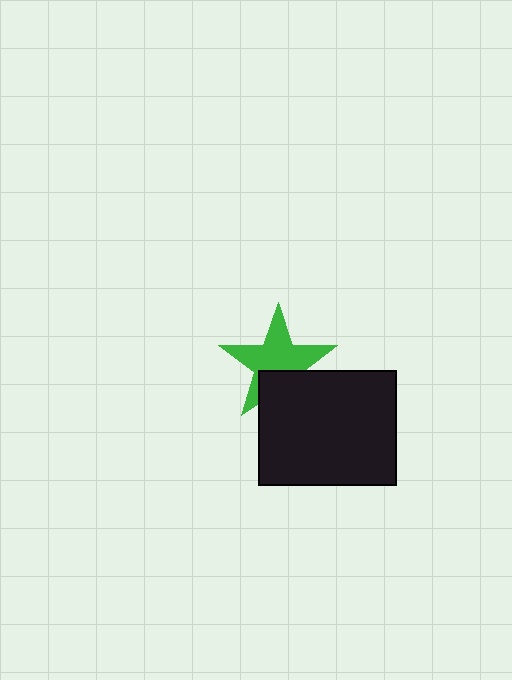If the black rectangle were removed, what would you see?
You would see the complete green star.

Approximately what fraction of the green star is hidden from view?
Roughly 33% of the green star is hidden behind the black rectangle.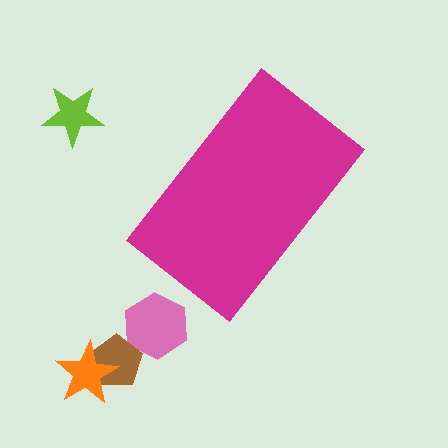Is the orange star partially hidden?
No, the orange star is fully visible.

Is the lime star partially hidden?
No, the lime star is fully visible.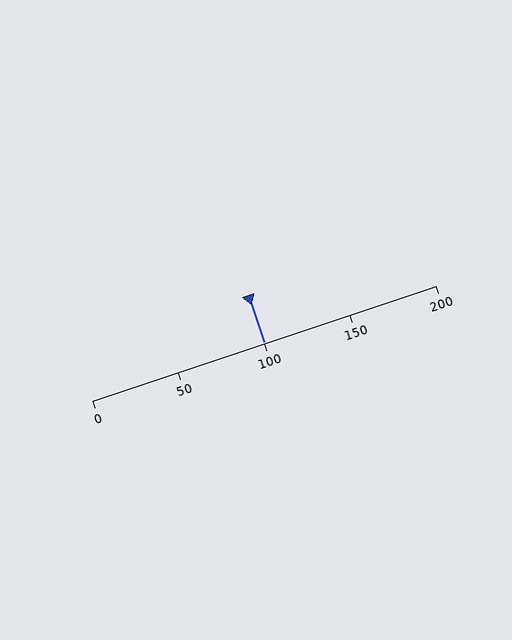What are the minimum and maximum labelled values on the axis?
The axis runs from 0 to 200.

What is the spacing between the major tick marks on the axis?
The major ticks are spaced 50 apart.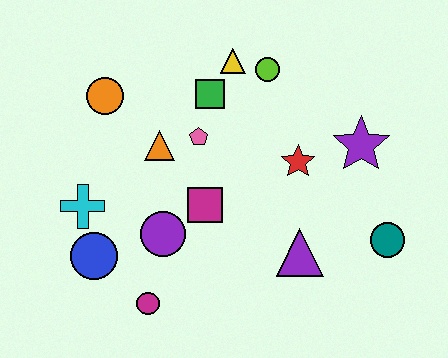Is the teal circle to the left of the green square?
No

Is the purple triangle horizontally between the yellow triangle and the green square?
No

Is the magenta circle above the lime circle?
No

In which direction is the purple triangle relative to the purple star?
The purple triangle is below the purple star.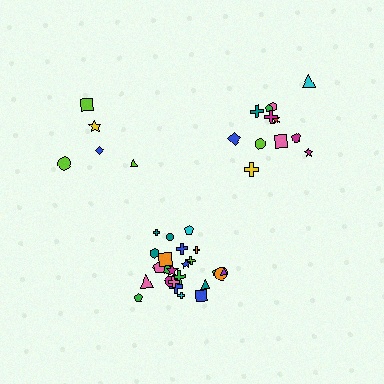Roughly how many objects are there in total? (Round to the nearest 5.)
Roughly 40 objects in total.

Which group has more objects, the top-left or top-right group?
The top-right group.